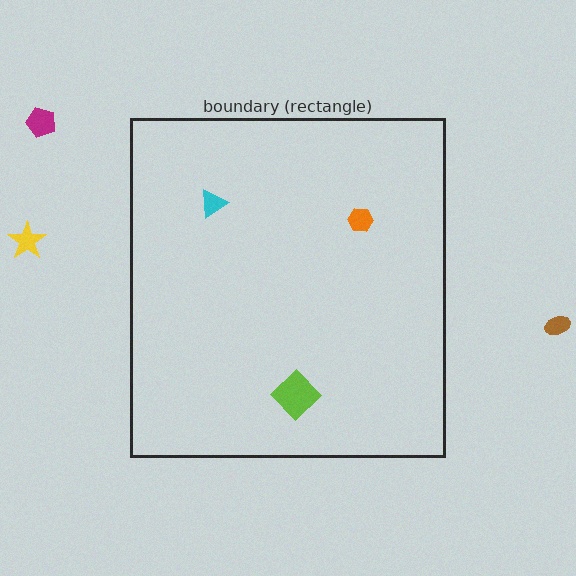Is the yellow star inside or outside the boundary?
Outside.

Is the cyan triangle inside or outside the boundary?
Inside.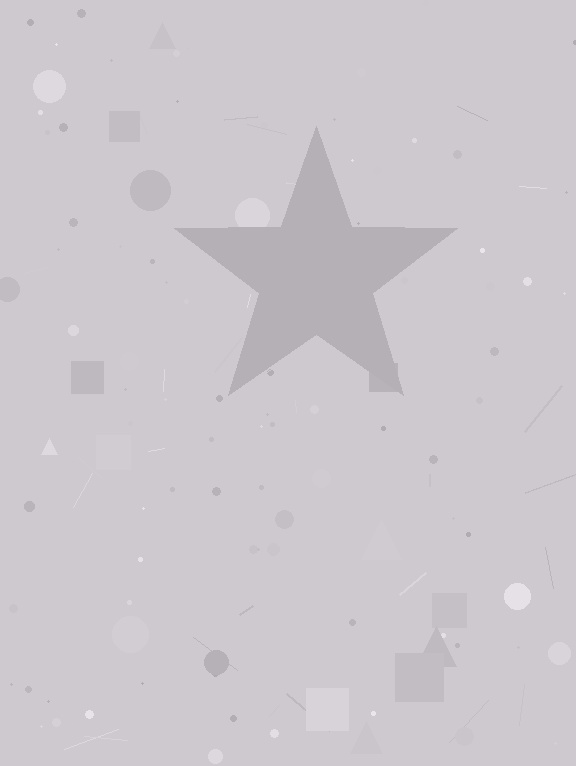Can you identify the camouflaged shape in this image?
The camouflaged shape is a star.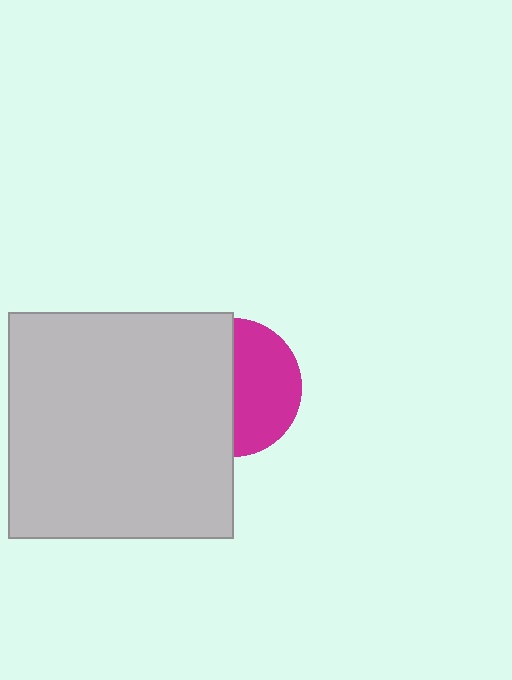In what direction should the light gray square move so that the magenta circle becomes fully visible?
The light gray square should move left. That is the shortest direction to clear the overlap and leave the magenta circle fully visible.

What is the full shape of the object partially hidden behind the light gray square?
The partially hidden object is a magenta circle.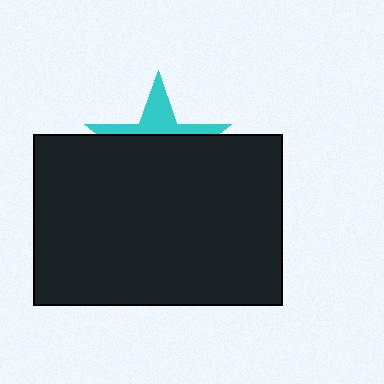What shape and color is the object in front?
The object in front is a black rectangle.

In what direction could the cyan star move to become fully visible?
The cyan star could move up. That would shift it out from behind the black rectangle entirely.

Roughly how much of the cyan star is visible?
A small part of it is visible (roughly 33%).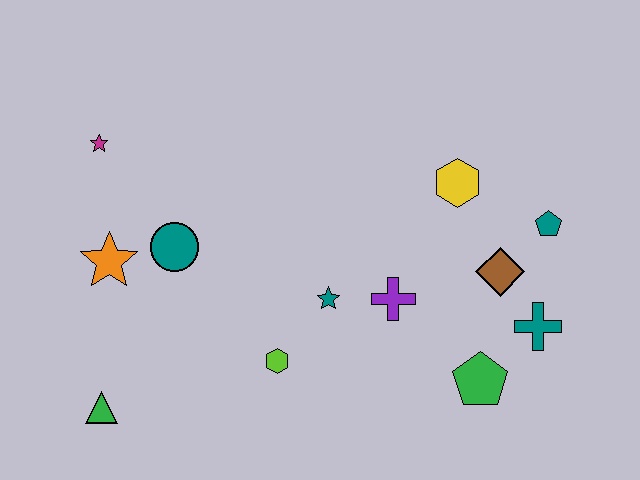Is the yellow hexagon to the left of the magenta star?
No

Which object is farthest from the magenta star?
The teal cross is farthest from the magenta star.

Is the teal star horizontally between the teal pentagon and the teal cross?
No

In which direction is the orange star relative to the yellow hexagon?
The orange star is to the left of the yellow hexagon.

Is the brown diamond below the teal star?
No